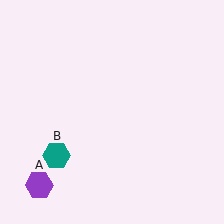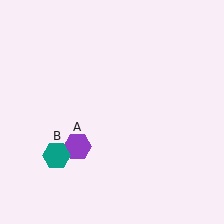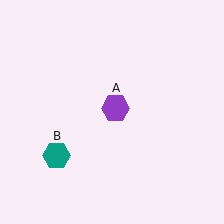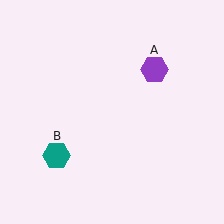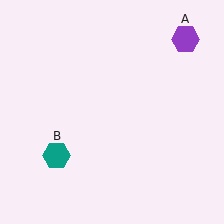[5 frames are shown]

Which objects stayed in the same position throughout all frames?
Teal hexagon (object B) remained stationary.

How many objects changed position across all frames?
1 object changed position: purple hexagon (object A).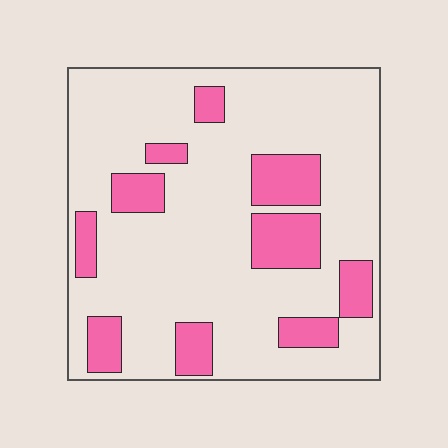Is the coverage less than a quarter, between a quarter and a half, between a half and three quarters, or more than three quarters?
Less than a quarter.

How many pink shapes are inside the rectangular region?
10.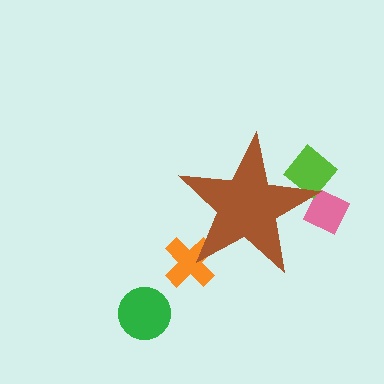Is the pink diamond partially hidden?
Yes, the pink diamond is partially hidden behind the brown star.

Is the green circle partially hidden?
No, the green circle is fully visible.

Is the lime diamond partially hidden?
Yes, the lime diamond is partially hidden behind the brown star.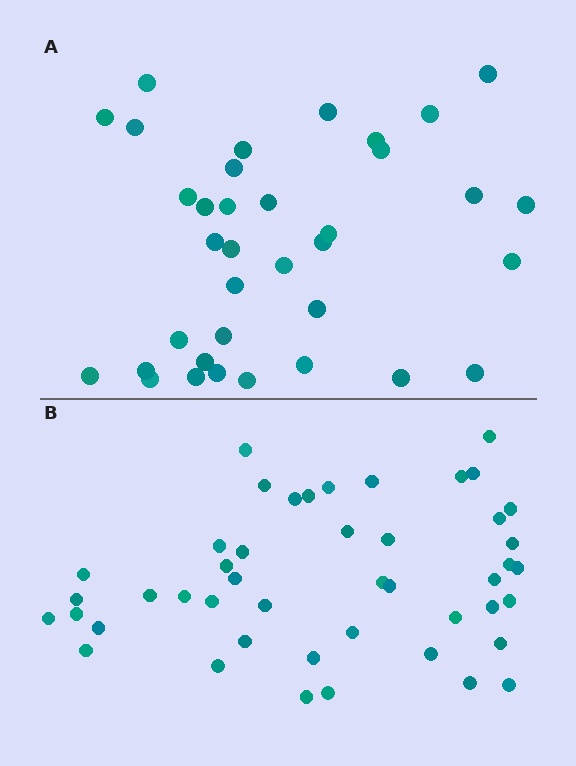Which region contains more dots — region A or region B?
Region B (the bottom region) has more dots.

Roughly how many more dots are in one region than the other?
Region B has roughly 10 or so more dots than region A.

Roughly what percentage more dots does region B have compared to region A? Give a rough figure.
About 30% more.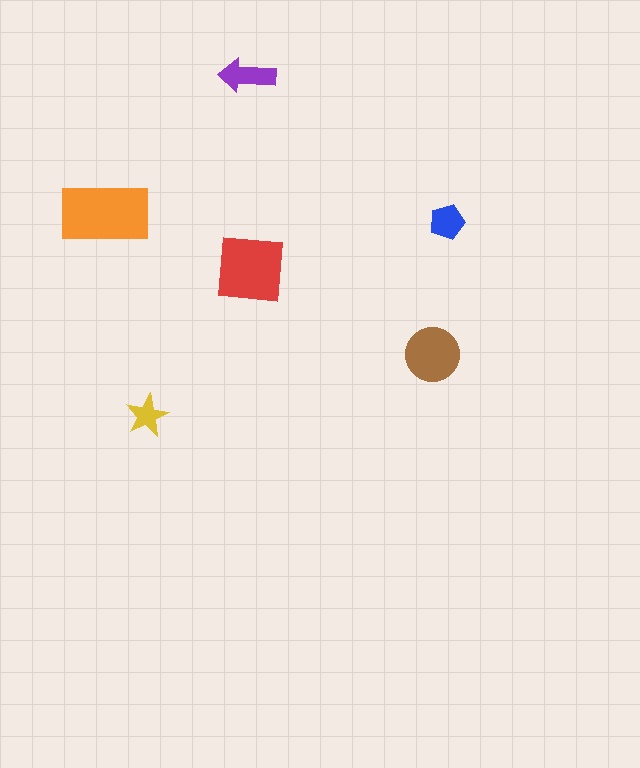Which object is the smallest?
The yellow star.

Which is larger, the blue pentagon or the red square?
The red square.